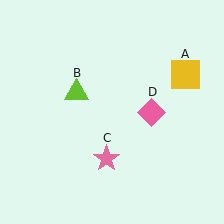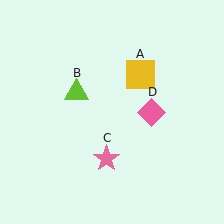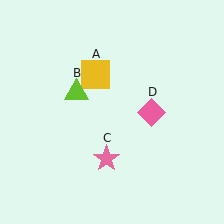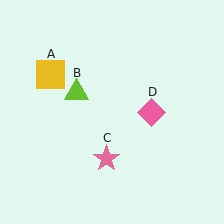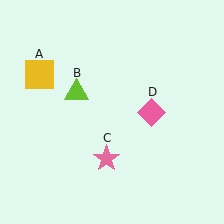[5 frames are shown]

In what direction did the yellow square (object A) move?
The yellow square (object A) moved left.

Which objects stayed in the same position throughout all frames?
Lime triangle (object B) and pink star (object C) and pink diamond (object D) remained stationary.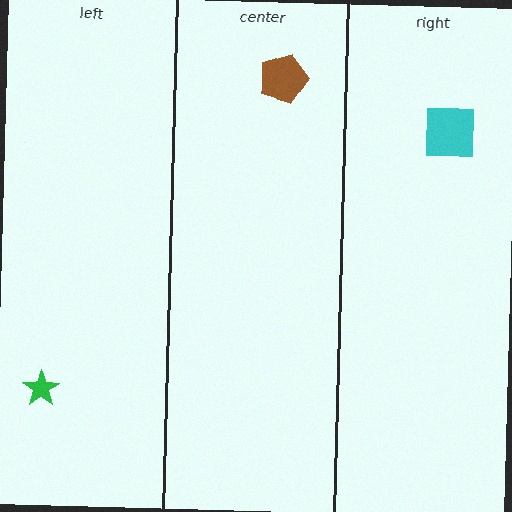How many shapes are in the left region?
1.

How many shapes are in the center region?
1.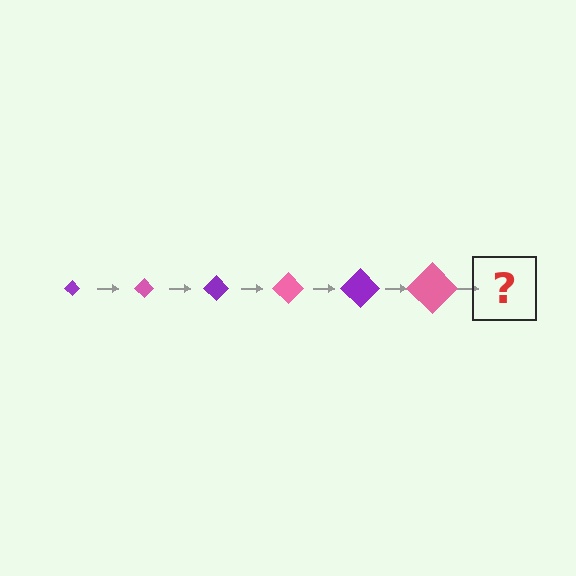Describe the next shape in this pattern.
It should be a purple diamond, larger than the previous one.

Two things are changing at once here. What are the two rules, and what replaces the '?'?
The two rules are that the diamond grows larger each step and the color cycles through purple and pink. The '?' should be a purple diamond, larger than the previous one.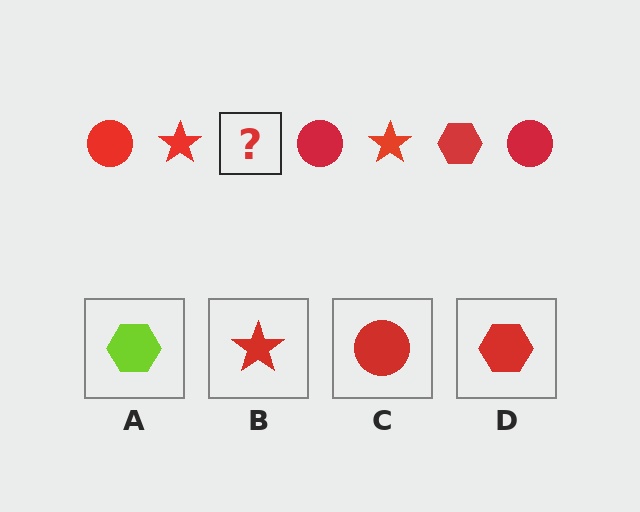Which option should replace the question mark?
Option D.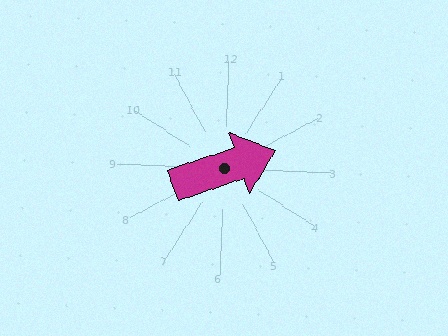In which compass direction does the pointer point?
East.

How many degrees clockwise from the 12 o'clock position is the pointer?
Approximately 69 degrees.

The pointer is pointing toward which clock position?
Roughly 2 o'clock.